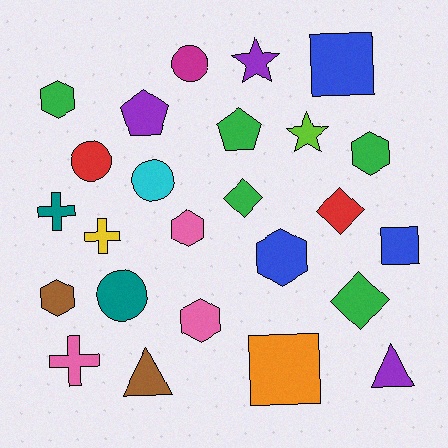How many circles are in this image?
There are 4 circles.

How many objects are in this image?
There are 25 objects.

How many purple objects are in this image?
There are 3 purple objects.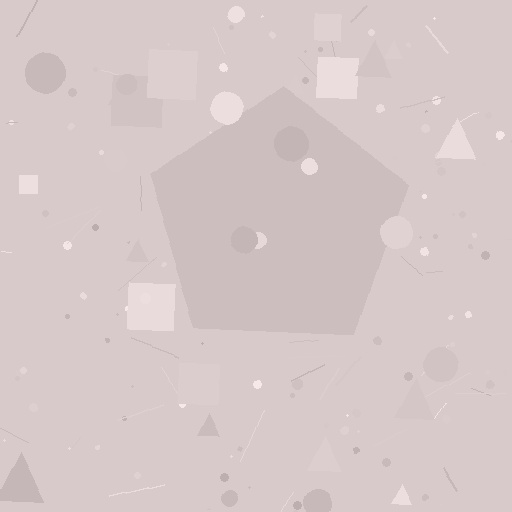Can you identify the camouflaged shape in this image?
The camouflaged shape is a pentagon.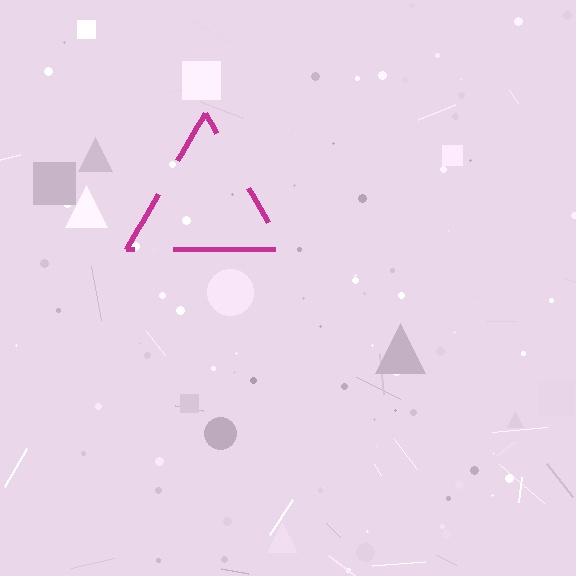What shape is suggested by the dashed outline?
The dashed outline suggests a triangle.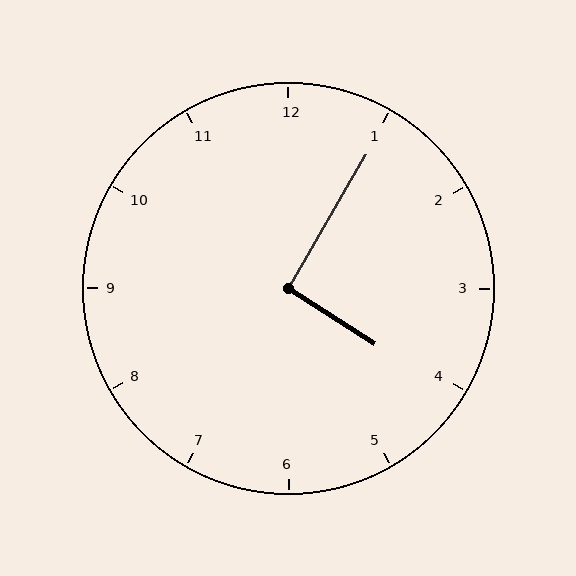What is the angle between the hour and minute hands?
Approximately 92 degrees.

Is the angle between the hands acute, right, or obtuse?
It is right.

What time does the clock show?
4:05.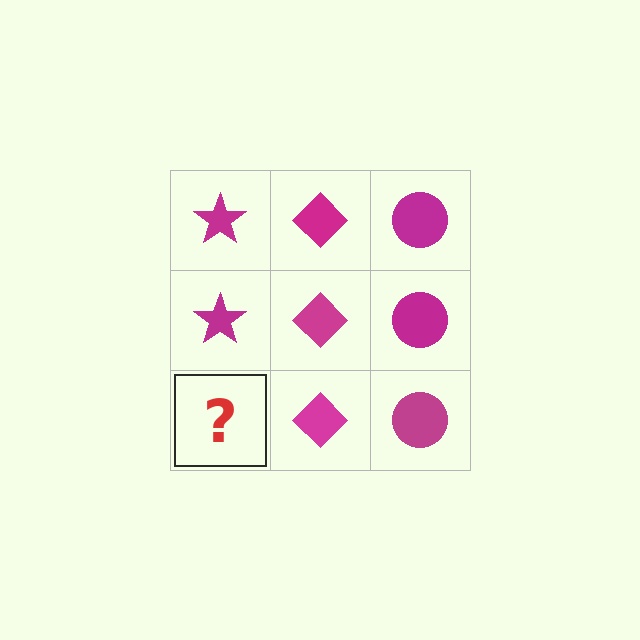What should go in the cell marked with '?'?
The missing cell should contain a magenta star.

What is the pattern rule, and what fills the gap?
The rule is that each column has a consistent shape. The gap should be filled with a magenta star.